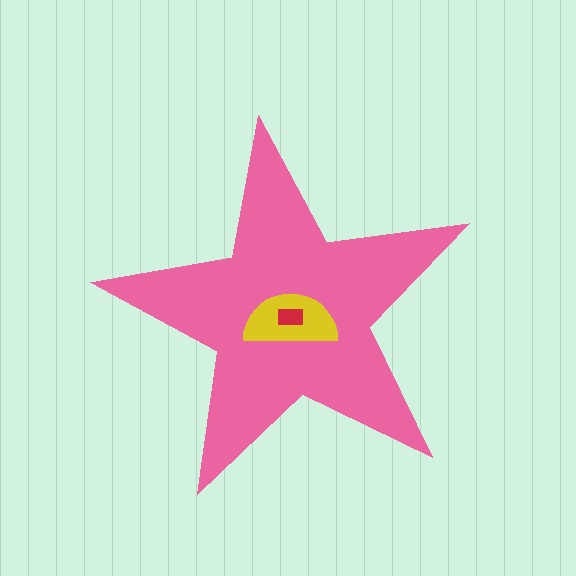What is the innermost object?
The red rectangle.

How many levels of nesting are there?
3.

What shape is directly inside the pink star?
The yellow semicircle.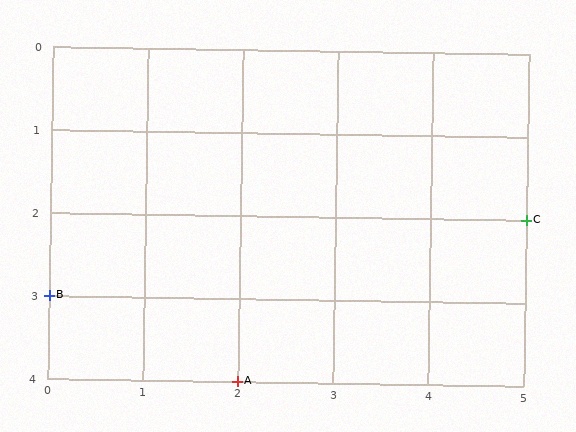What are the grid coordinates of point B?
Point B is at grid coordinates (0, 3).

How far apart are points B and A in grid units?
Points B and A are 2 columns and 1 row apart (about 2.2 grid units diagonally).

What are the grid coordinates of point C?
Point C is at grid coordinates (5, 2).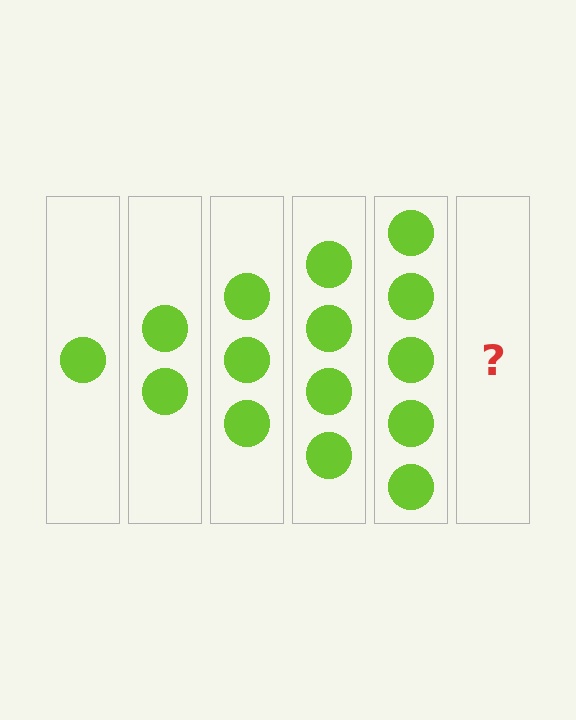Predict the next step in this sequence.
The next step is 6 circles.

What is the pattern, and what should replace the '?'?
The pattern is that each step adds one more circle. The '?' should be 6 circles.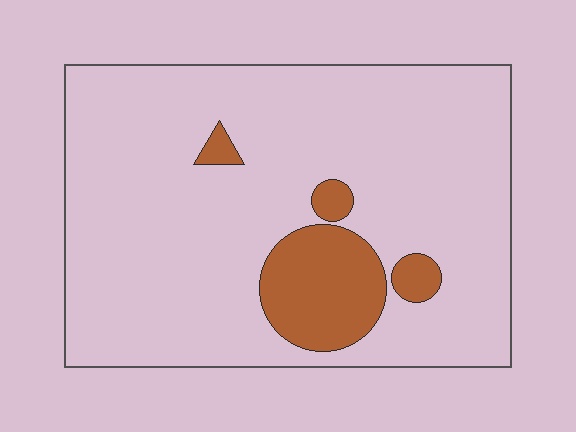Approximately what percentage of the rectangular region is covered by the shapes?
Approximately 15%.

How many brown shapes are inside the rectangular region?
4.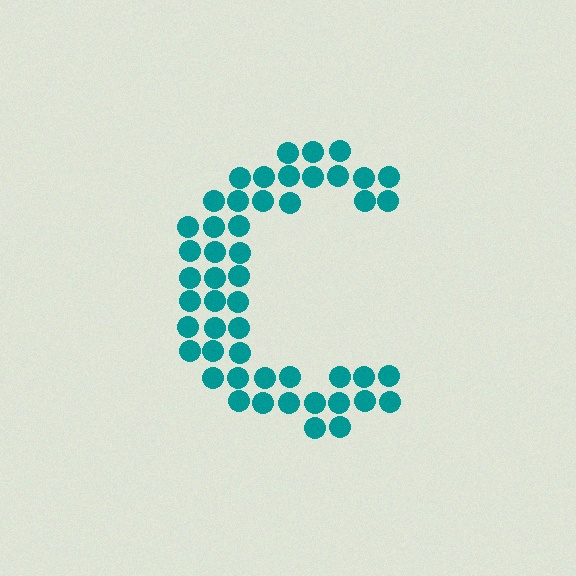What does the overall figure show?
The overall figure shows the letter C.